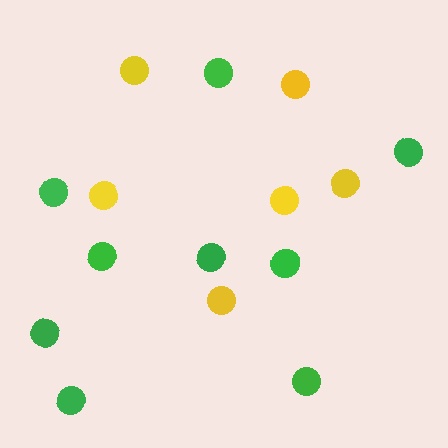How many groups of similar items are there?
There are 2 groups: one group of yellow circles (6) and one group of green circles (9).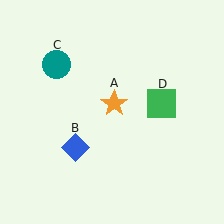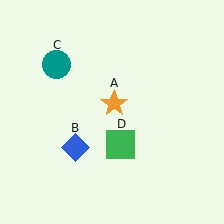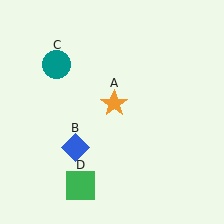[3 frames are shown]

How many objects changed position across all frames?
1 object changed position: green square (object D).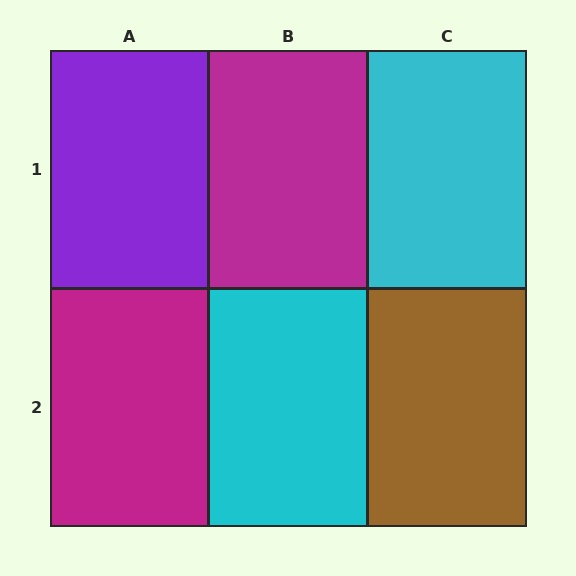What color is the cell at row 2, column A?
Magenta.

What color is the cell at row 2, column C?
Brown.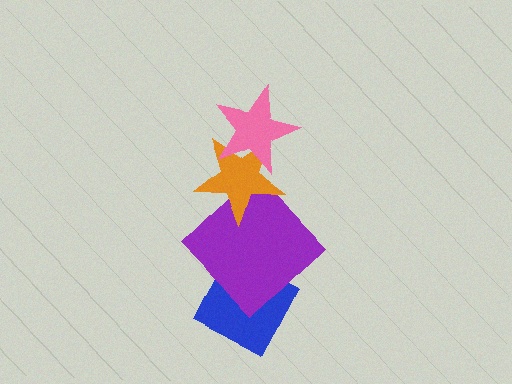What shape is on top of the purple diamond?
The orange star is on top of the purple diamond.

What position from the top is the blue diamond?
The blue diamond is 4th from the top.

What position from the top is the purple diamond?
The purple diamond is 3rd from the top.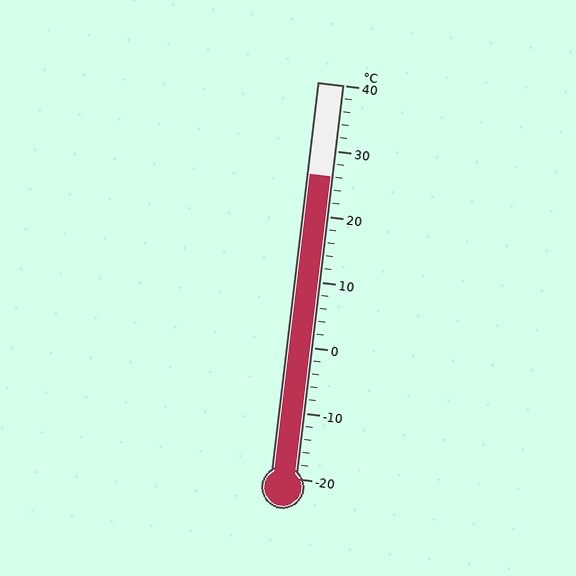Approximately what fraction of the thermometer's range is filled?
The thermometer is filled to approximately 75% of its range.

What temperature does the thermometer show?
The thermometer shows approximately 26°C.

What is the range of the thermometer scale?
The thermometer scale ranges from -20°C to 40°C.